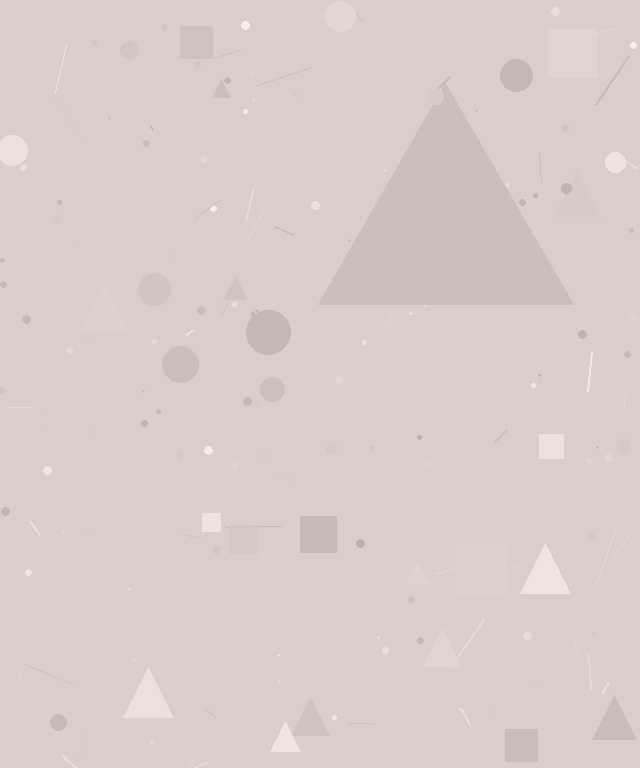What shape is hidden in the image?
A triangle is hidden in the image.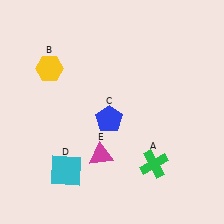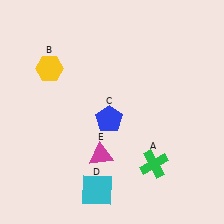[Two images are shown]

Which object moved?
The cyan square (D) moved right.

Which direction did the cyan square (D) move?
The cyan square (D) moved right.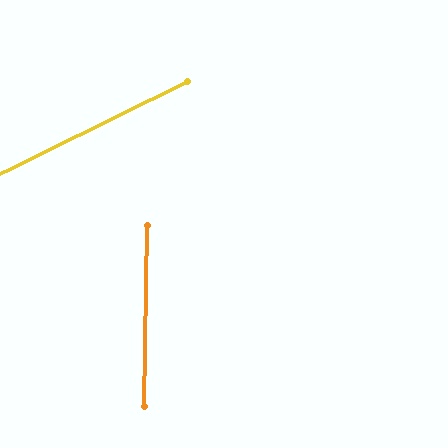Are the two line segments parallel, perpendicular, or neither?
Neither parallel nor perpendicular — they differ by about 63°.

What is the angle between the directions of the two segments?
Approximately 63 degrees.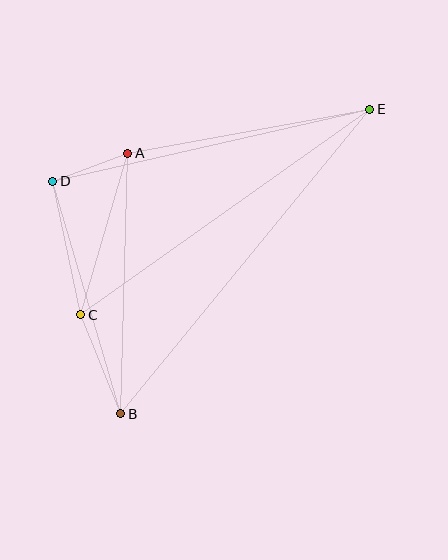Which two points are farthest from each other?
Points B and E are farthest from each other.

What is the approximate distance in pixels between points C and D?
The distance between C and D is approximately 137 pixels.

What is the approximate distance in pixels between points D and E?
The distance between D and E is approximately 325 pixels.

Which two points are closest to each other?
Points A and D are closest to each other.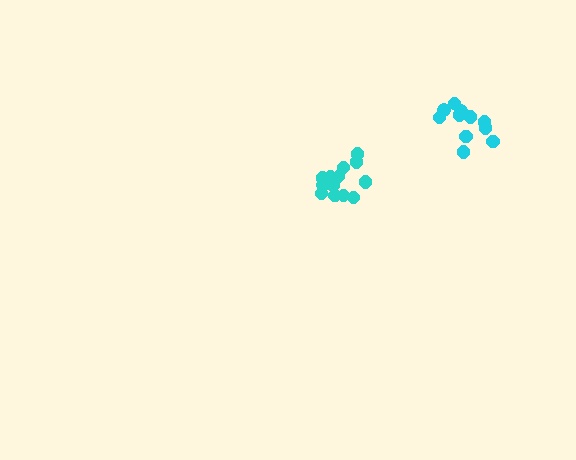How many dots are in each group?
Group 1: 11 dots, Group 2: 13 dots (24 total).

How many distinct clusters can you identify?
There are 2 distinct clusters.